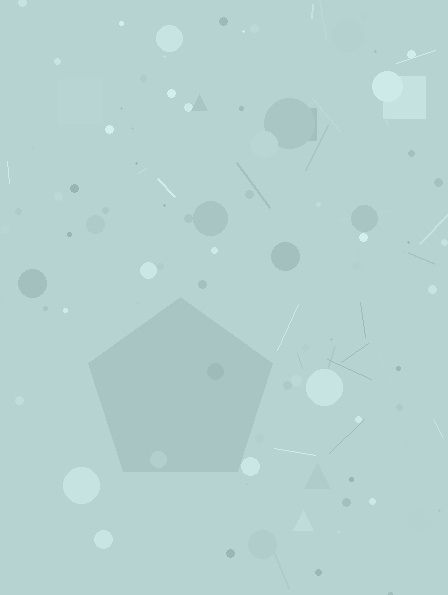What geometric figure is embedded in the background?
A pentagon is embedded in the background.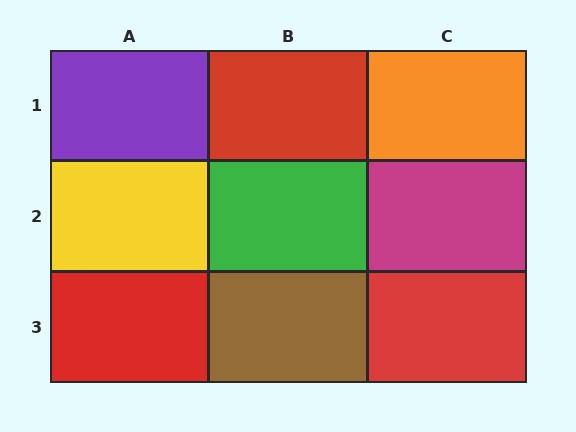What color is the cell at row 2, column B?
Green.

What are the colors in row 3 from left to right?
Red, brown, red.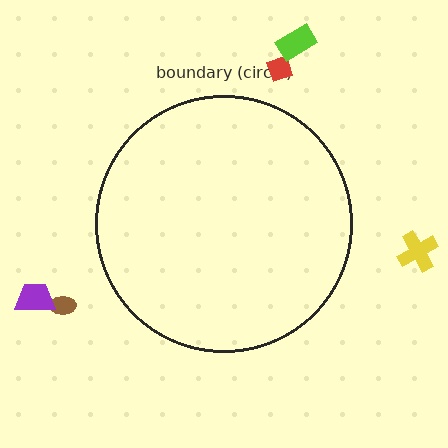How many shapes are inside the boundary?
0 inside, 5 outside.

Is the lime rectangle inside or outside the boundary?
Outside.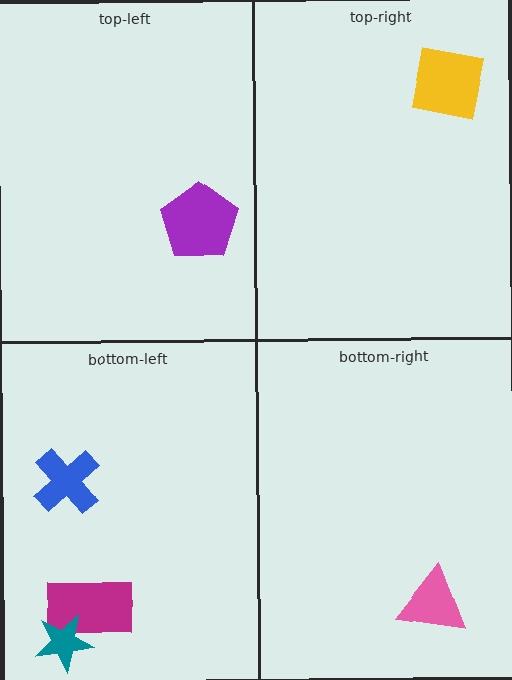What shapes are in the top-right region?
The yellow square.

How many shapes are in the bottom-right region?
1.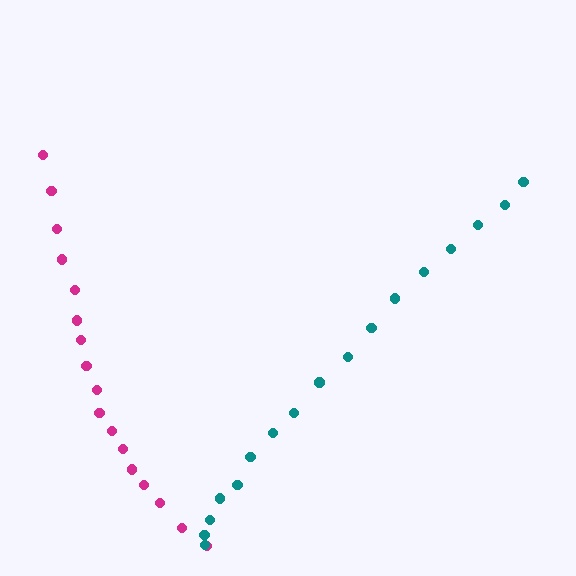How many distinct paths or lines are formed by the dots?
There are 2 distinct paths.